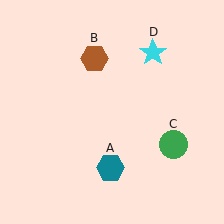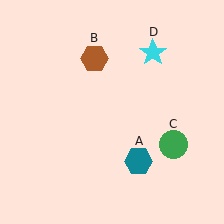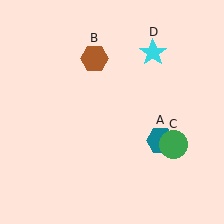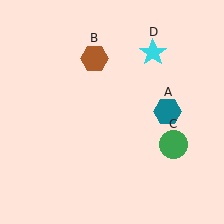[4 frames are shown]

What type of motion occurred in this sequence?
The teal hexagon (object A) rotated counterclockwise around the center of the scene.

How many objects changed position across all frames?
1 object changed position: teal hexagon (object A).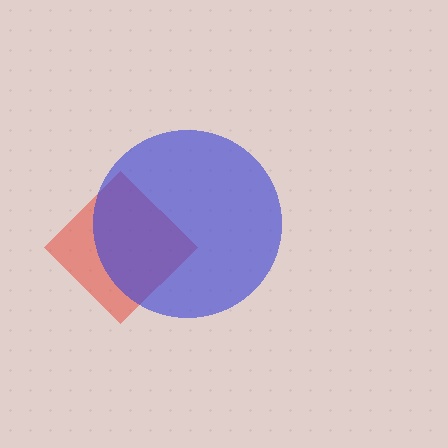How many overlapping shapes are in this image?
There are 2 overlapping shapes in the image.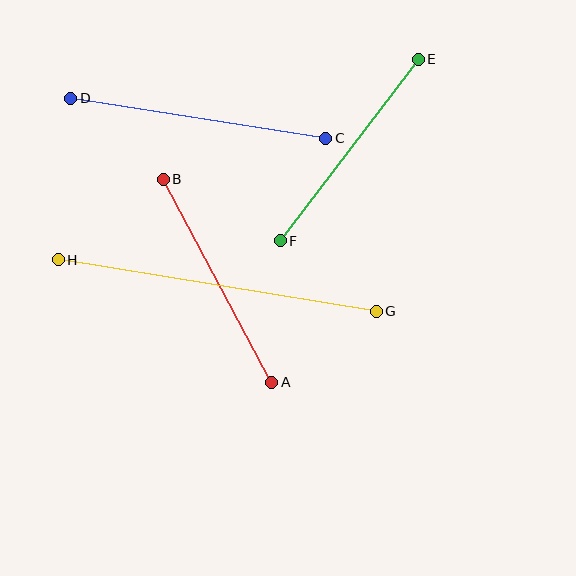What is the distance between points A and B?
The distance is approximately 230 pixels.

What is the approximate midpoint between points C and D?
The midpoint is at approximately (198, 118) pixels.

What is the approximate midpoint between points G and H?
The midpoint is at approximately (217, 286) pixels.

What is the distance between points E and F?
The distance is approximately 228 pixels.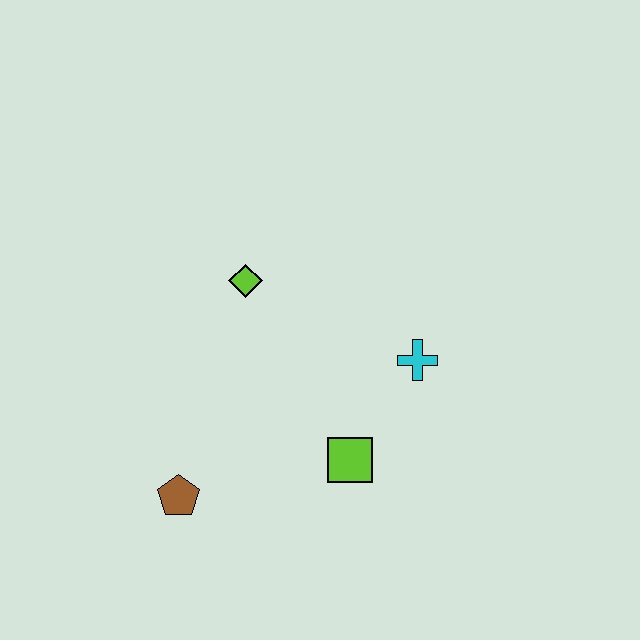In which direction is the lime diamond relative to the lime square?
The lime diamond is above the lime square.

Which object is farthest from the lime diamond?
The brown pentagon is farthest from the lime diamond.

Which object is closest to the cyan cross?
The lime square is closest to the cyan cross.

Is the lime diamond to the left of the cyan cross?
Yes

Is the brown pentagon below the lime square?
Yes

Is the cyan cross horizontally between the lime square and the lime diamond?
No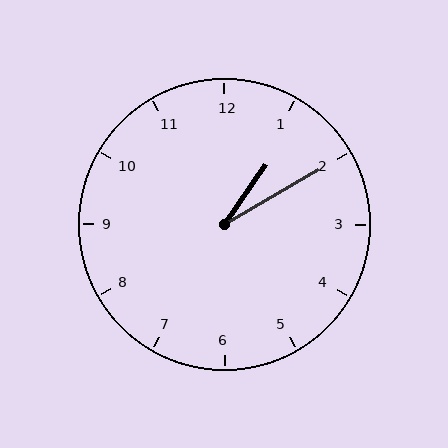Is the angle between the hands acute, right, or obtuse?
It is acute.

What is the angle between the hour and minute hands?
Approximately 25 degrees.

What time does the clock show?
1:10.